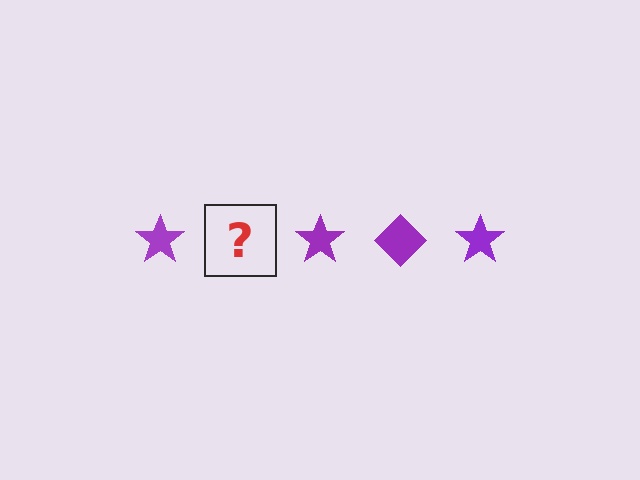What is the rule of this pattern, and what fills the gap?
The rule is that the pattern cycles through star, diamond shapes in purple. The gap should be filled with a purple diamond.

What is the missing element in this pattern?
The missing element is a purple diamond.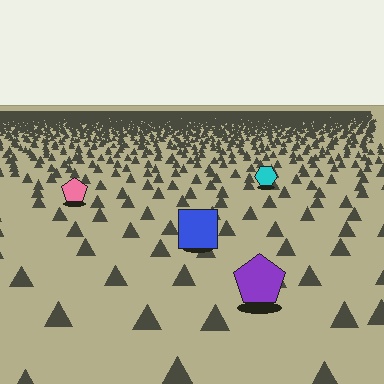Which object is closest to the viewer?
The purple pentagon is closest. The texture marks near it are larger and more spread out.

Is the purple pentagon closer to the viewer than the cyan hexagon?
Yes. The purple pentagon is closer — you can tell from the texture gradient: the ground texture is coarser near it.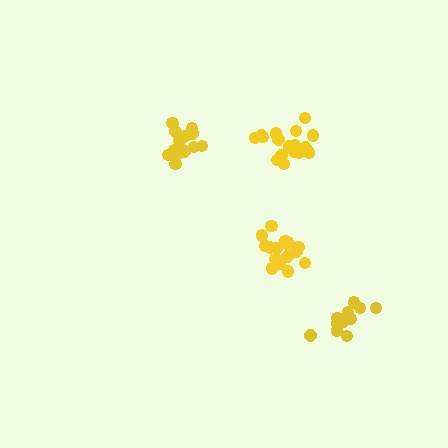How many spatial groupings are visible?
There are 4 spatial groupings.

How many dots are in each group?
Group 1: 17 dots, Group 2: 11 dots, Group 3: 16 dots, Group 4: 13 dots (57 total).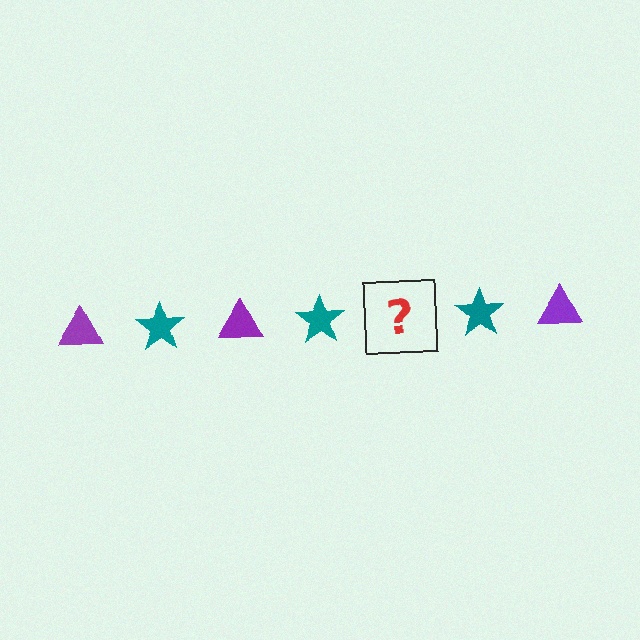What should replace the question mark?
The question mark should be replaced with a purple triangle.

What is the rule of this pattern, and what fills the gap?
The rule is that the pattern alternates between purple triangle and teal star. The gap should be filled with a purple triangle.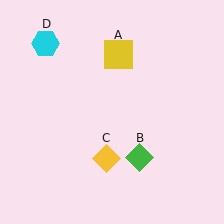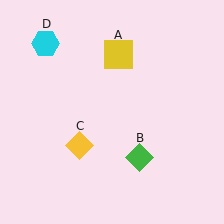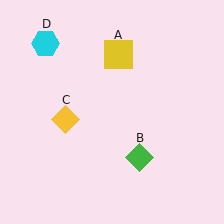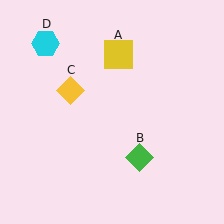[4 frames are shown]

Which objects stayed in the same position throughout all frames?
Yellow square (object A) and green diamond (object B) and cyan hexagon (object D) remained stationary.